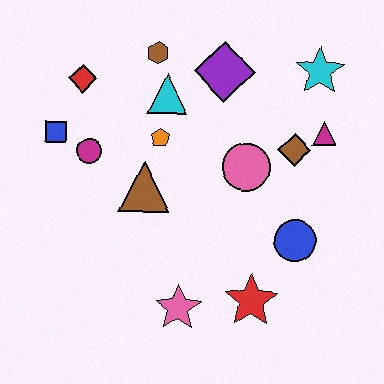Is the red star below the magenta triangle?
Yes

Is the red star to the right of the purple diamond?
Yes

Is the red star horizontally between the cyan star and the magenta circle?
Yes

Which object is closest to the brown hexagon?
The cyan triangle is closest to the brown hexagon.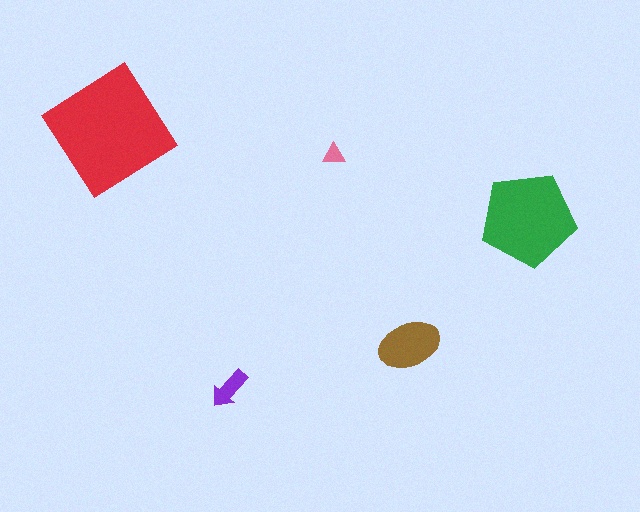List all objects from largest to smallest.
The red diamond, the green pentagon, the brown ellipse, the purple arrow, the pink triangle.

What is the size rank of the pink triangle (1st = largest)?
5th.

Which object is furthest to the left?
The red diamond is leftmost.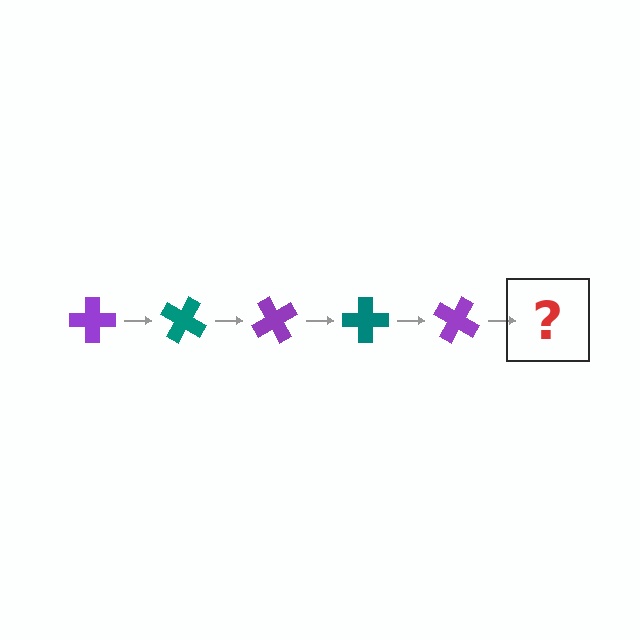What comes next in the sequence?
The next element should be a teal cross, rotated 150 degrees from the start.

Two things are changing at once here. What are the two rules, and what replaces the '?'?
The two rules are that it rotates 30 degrees each step and the color cycles through purple and teal. The '?' should be a teal cross, rotated 150 degrees from the start.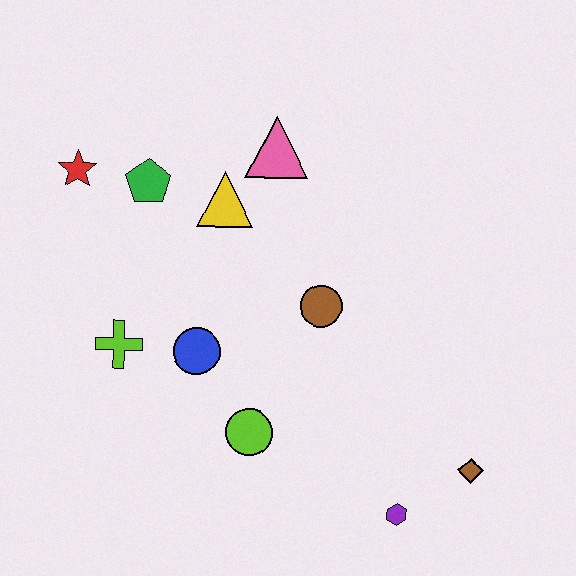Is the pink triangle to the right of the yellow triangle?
Yes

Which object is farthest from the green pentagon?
The brown diamond is farthest from the green pentagon.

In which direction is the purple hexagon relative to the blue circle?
The purple hexagon is to the right of the blue circle.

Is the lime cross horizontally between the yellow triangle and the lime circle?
No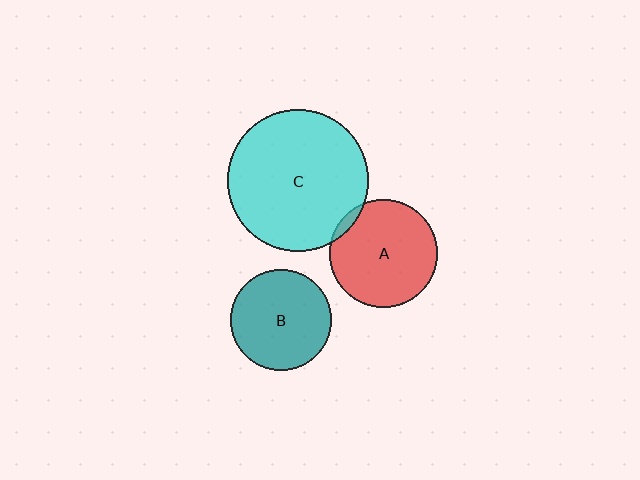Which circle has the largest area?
Circle C (cyan).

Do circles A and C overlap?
Yes.